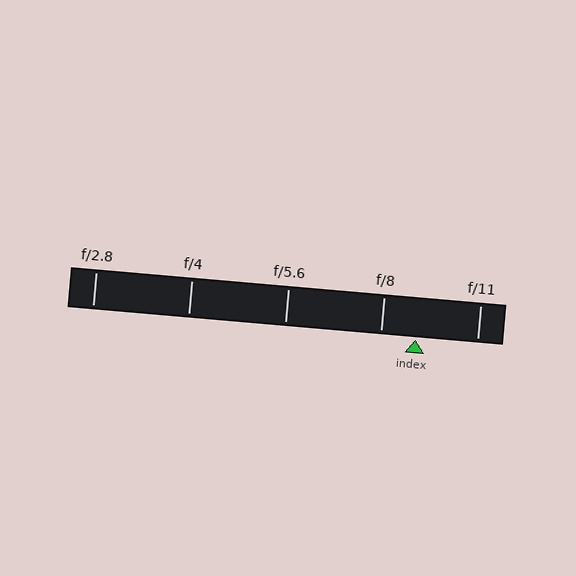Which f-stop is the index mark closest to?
The index mark is closest to f/8.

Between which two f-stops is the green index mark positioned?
The index mark is between f/8 and f/11.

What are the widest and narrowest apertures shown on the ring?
The widest aperture shown is f/2.8 and the narrowest is f/11.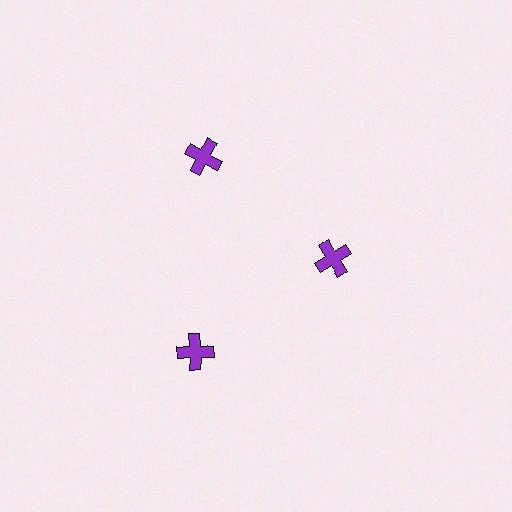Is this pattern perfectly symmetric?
No. The 3 purple crosses are arranged in a ring, but one element near the 3 o'clock position is pulled inward toward the center, breaking the 3-fold rotational symmetry.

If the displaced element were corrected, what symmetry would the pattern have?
It would have 3-fold rotational symmetry — the pattern would map onto itself every 120 degrees.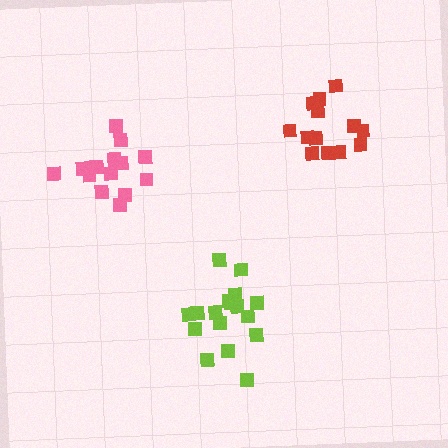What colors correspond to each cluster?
The clusters are colored: lime, pink, red.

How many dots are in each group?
Group 1: 17 dots, Group 2: 14 dots, Group 3: 13 dots (44 total).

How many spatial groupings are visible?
There are 3 spatial groupings.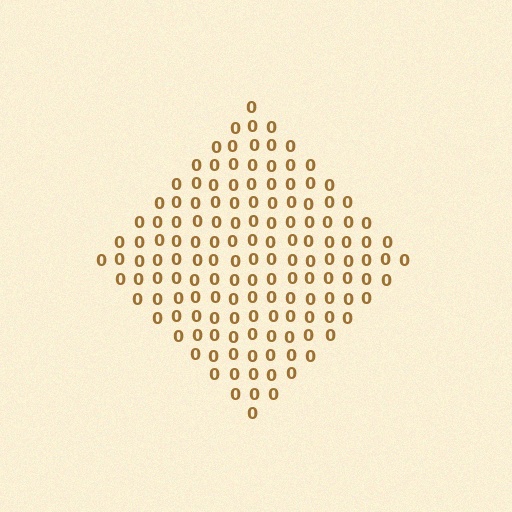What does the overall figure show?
The overall figure shows a diamond.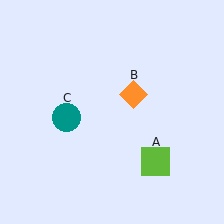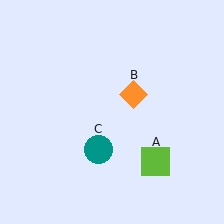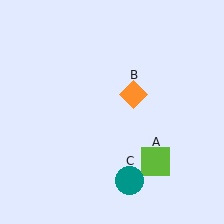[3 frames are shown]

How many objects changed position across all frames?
1 object changed position: teal circle (object C).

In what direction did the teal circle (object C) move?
The teal circle (object C) moved down and to the right.